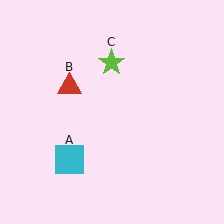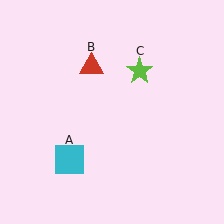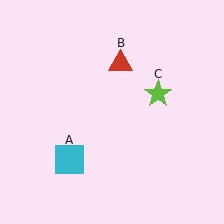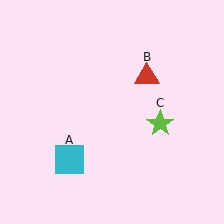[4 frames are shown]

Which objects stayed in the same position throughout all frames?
Cyan square (object A) remained stationary.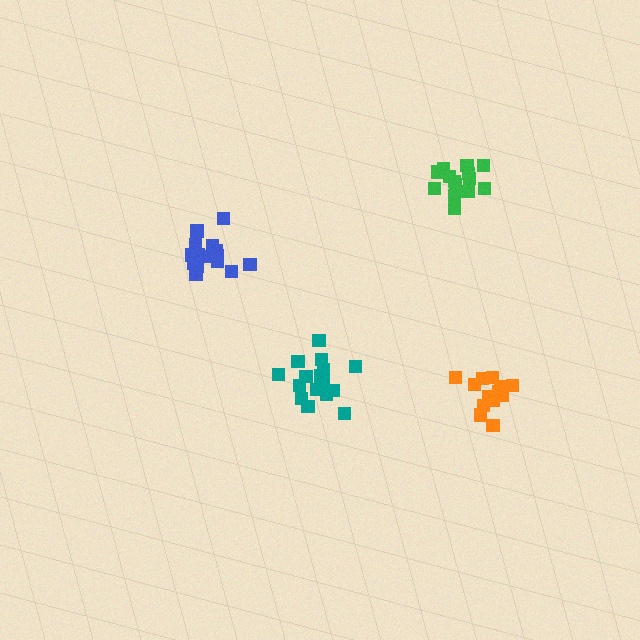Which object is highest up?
The green cluster is topmost.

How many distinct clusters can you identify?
There are 4 distinct clusters.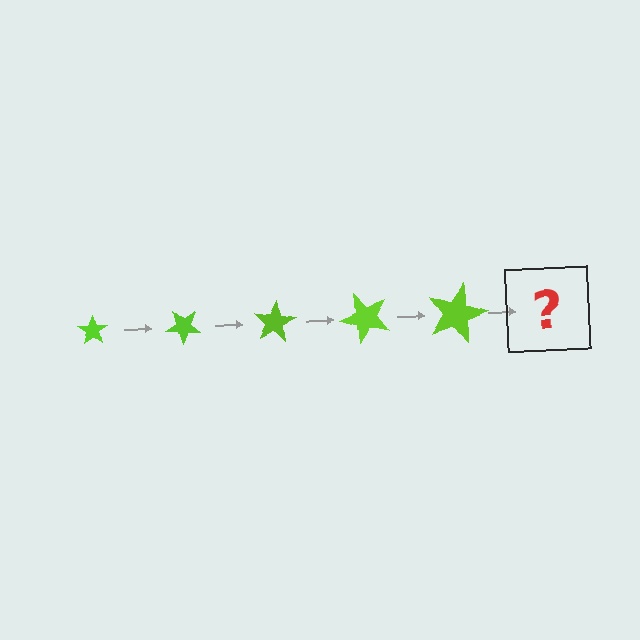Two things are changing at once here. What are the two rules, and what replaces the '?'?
The two rules are that the star grows larger each step and it rotates 40 degrees each step. The '?' should be a star, larger than the previous one and rotated 200 degrees from the start.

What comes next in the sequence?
The next element should be a star, larger than the previous one and rotated 200 degrees from the start.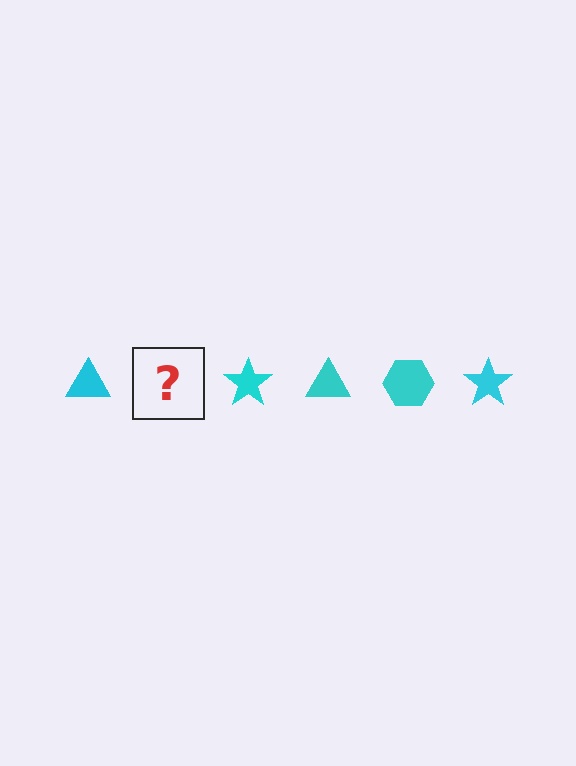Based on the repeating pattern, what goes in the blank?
The blank should be a cyan hexagon.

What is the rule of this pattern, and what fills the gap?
The rule is that the pattern cycles through triangle, hexagon, star shapes in cyan. The gap should be filled with a cyan hexagon.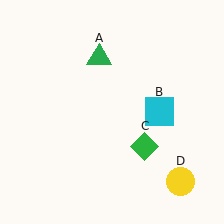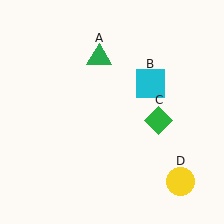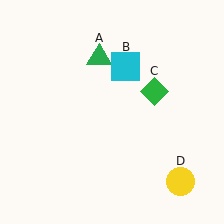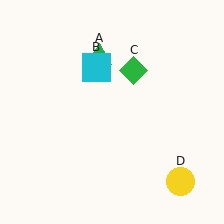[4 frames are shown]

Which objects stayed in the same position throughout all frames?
Green triangle (object A) and yellow circle (object D) remained stationary.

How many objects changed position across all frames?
2 objects changed position: cyan square (object B), green diamond (object C).